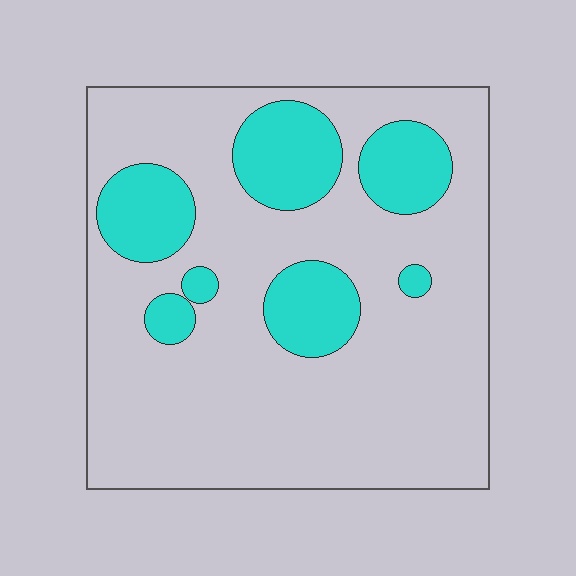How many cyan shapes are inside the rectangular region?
7.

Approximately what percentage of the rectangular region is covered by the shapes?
Approximately 20%.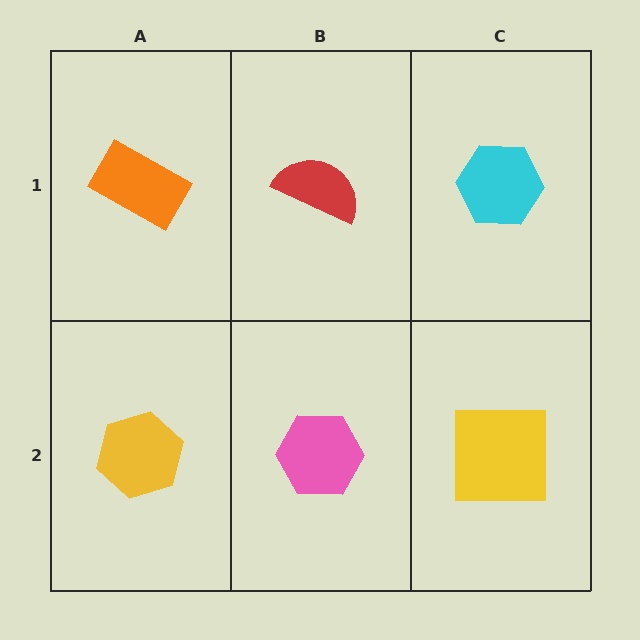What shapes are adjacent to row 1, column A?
A yellow hexagon (row 2, column A), a red semicircle (row 1, column B).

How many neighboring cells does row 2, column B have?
3.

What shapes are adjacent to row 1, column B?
A pink hexagon (row 2, column B), an orange rectangle (row 1, column A), a cyan hexagon (row 1, column C).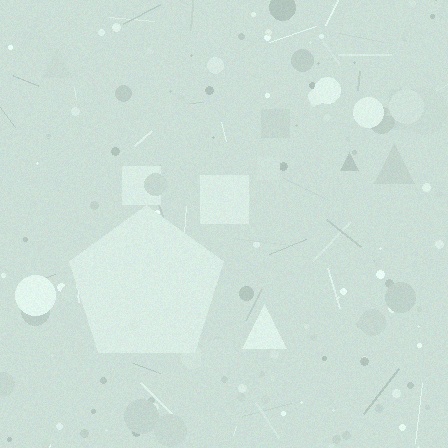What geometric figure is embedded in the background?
A pentagon is embedded in the background.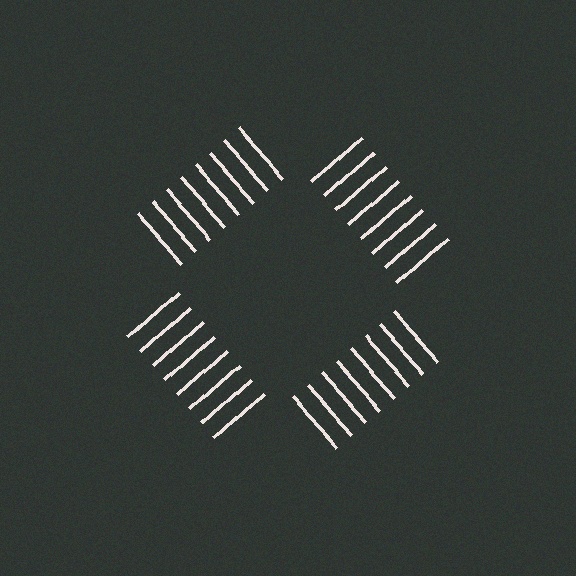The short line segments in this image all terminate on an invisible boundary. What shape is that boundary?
An illusory square — the line segments terminate on its edges but no continuous stroke is drawn.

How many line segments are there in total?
32 — 8 along each of the 4 edges.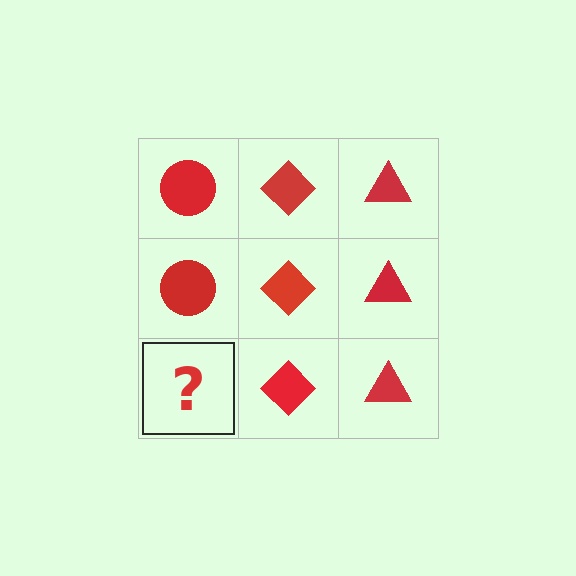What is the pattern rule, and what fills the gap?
The rule is that each column has a consistent shape. The gap should be filled with a red circle.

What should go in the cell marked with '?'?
The missing cell should contain a red circle.